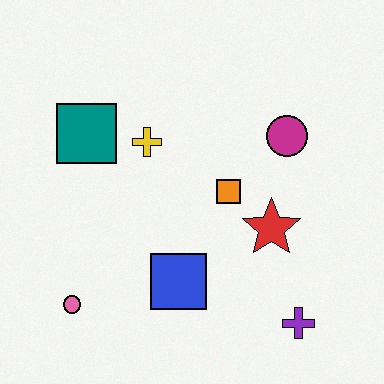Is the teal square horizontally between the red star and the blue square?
No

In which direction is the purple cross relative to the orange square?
The purple cross is below the orange square.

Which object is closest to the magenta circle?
The orange square is closest to the magenta circle.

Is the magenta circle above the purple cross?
Yes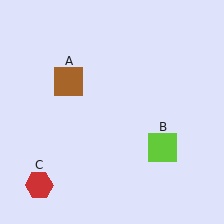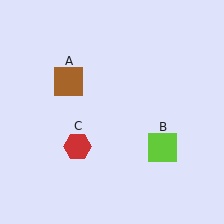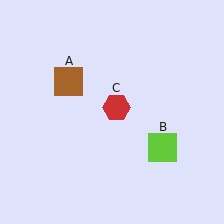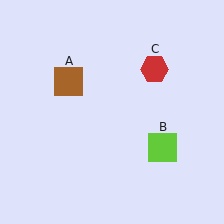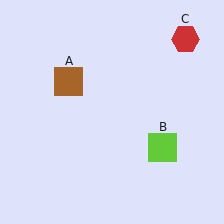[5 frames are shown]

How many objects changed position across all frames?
1 object changed position: red hexagon (object C).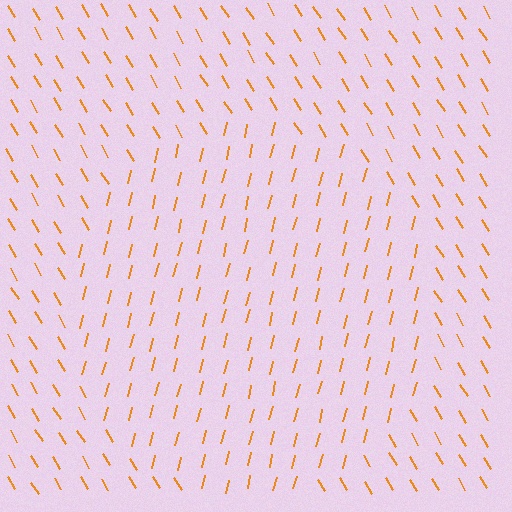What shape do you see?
I see a circle.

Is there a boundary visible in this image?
Yes, there is a texture boundary formed by a change in line orientation.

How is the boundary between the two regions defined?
The boundary is defined purely by a change in line orientation (approximately 45 degrees difference). All lines are the same color and thickness.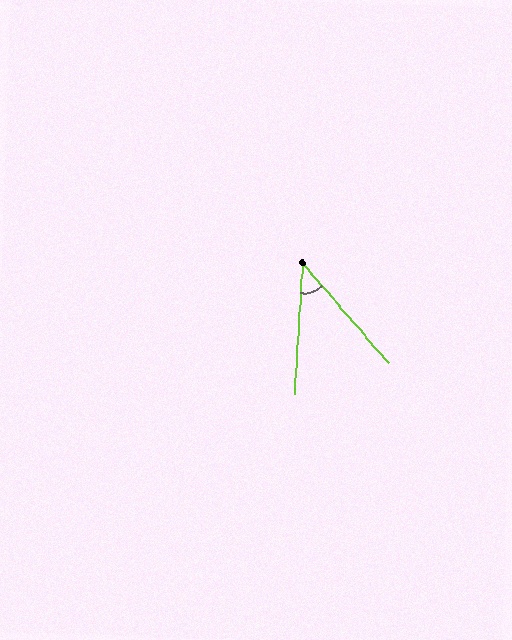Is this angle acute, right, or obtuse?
It is acute.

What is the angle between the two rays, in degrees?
Approximately 44 degrees.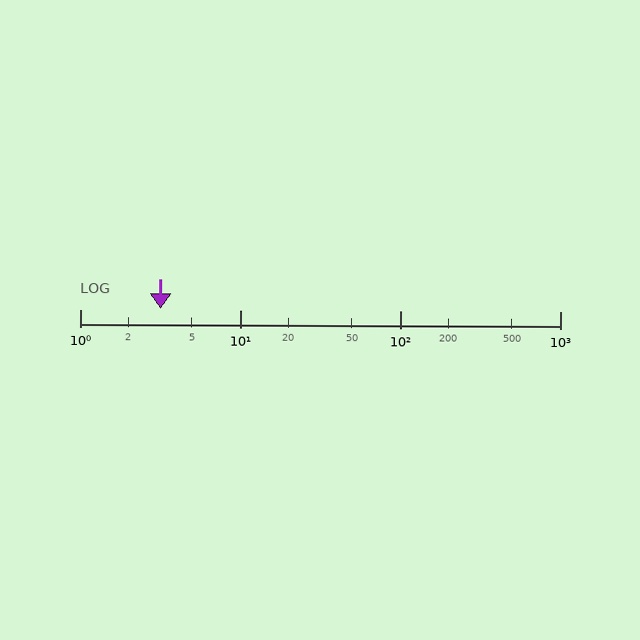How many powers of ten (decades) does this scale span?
The scale spans 3 decades, from 1 to 1000.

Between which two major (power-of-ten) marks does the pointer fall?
The pointer is between 1 and 10.